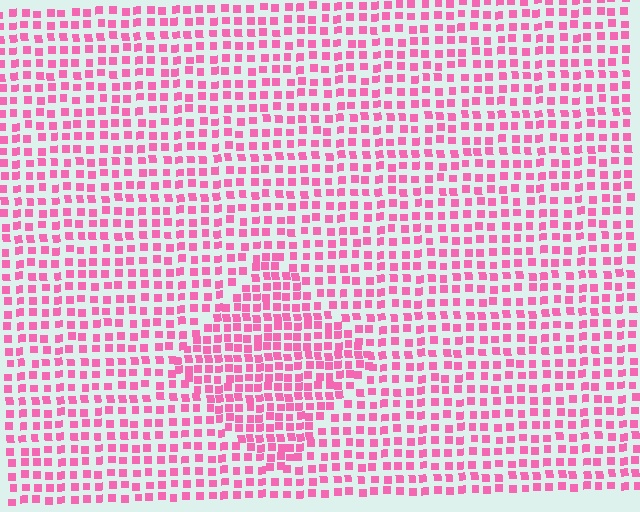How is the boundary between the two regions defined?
The boundary is defined by a change in element density (approximately 1.6x ratio). All elements are the same color, size, and shape.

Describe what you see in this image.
The image contains small pink elements arranged at two different densities. A diamond-shaped region is visible where the elements are more densely packed than the surrounding area.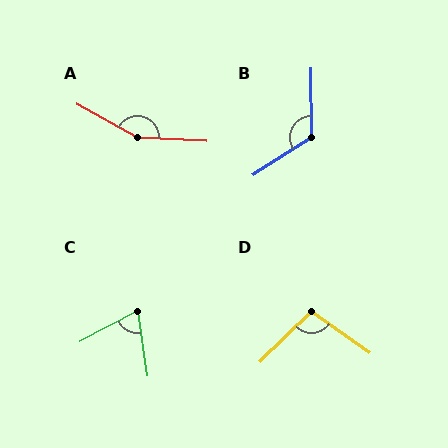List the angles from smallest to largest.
C (71°), D (100°), B (122°), A (154°).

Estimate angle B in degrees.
Approximately 122 degrees.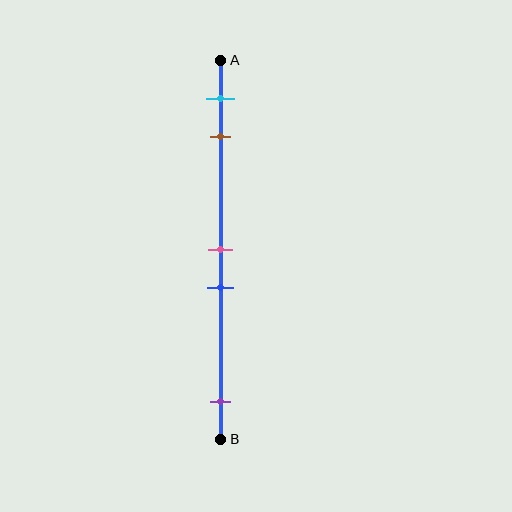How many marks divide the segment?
There are 5 marks dividing the segment.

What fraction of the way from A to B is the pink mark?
The pink mark is approximately 50% (0.5) of the way from A to B.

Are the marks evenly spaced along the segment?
No, the marks are not evenly spaced.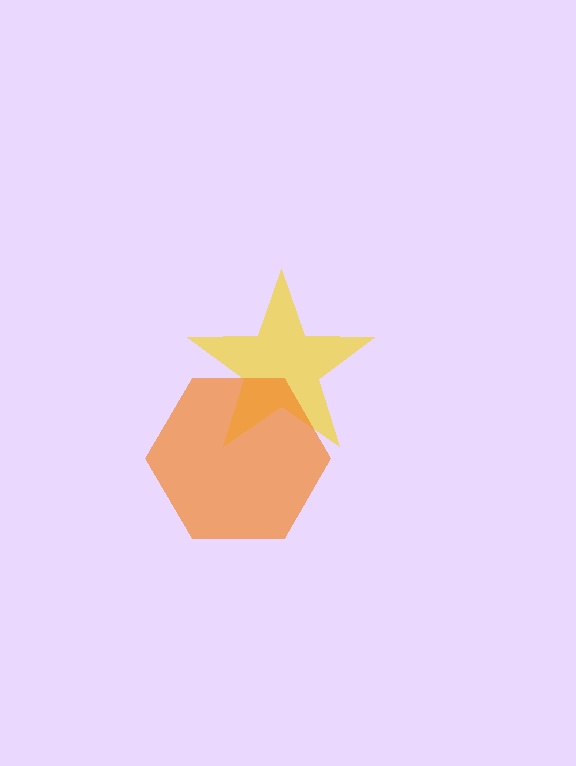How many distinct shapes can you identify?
There are 2 distinct shapes: a yellow star, an orange hexagon.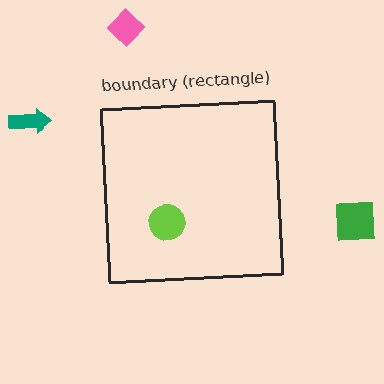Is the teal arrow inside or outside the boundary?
Outside.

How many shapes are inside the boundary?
1 inside, 3 outside.